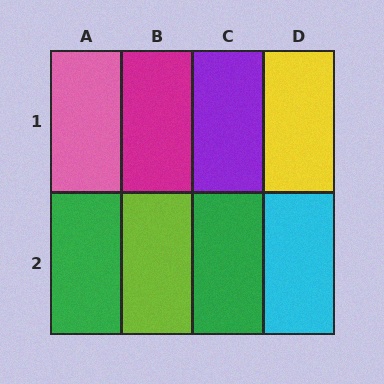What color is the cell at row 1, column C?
Purple.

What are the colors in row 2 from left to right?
Green, lime, green, cyan.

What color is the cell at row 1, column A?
Pink.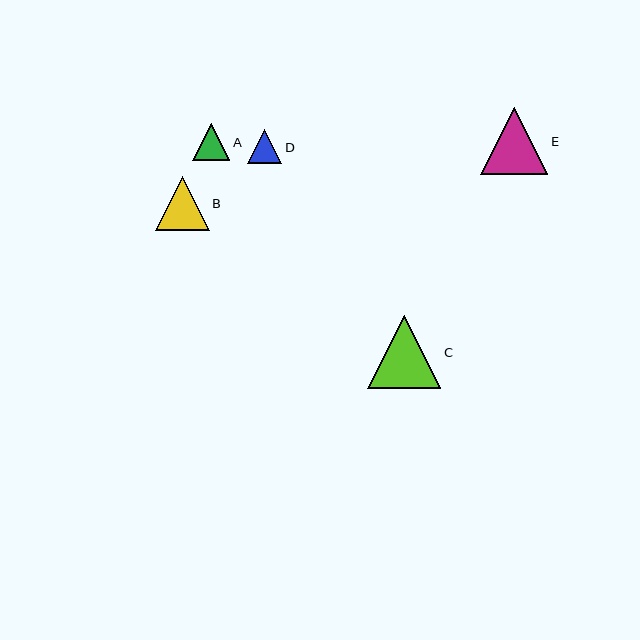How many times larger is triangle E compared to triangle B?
Triangle E is approximately 1.2 times the size of triangle B.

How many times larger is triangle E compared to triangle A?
Triangle E is approximately 1.8 times the size of triangle A.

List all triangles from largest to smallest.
From largest to smallest: C, E, B, A, D.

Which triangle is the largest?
Triangle C is the largest with a size of approximately 73 pixels.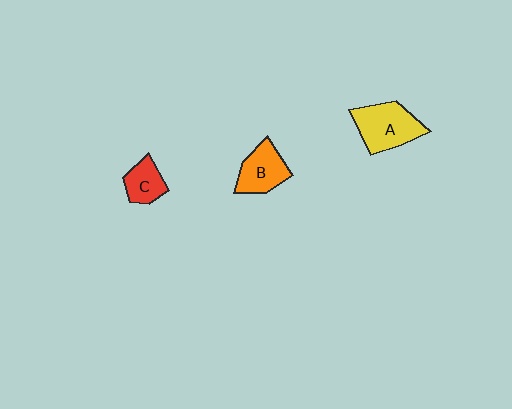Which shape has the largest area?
Shape A (yellow).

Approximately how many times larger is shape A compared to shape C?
Approximately 1.8 times.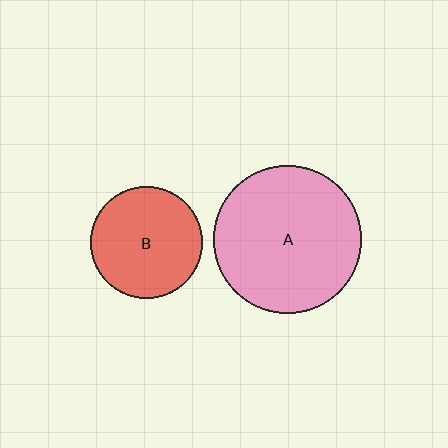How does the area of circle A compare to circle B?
Approximately 1.7 times.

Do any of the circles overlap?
No, none of the circles overlap.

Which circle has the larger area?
Circle A (pink).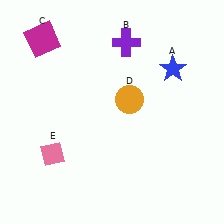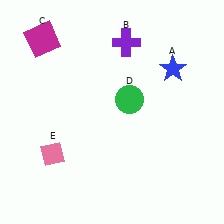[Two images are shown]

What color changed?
The circle (D) changed from orange in Image 1 to green in Image 2.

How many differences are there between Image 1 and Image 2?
There is 1 difference between the two images.